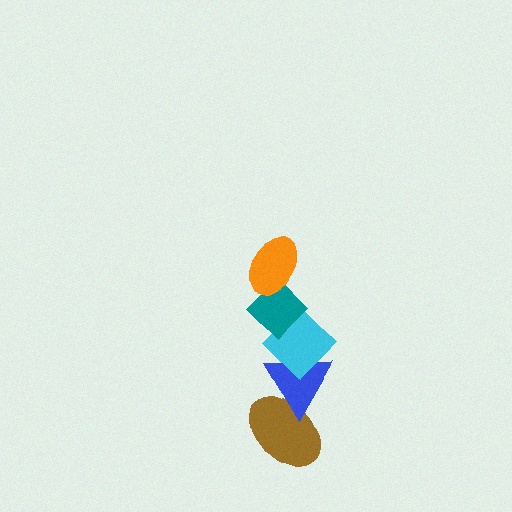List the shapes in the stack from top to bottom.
From top to bottom: the orange ellipse, the teal diamond, the cyan diamond, the blue triangle, the brown ellipse.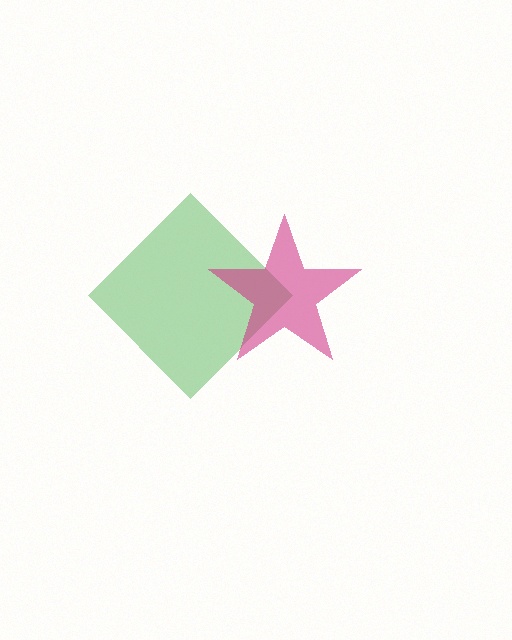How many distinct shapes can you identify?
There are 2 distinct shapes: a green diamond, a magenta star.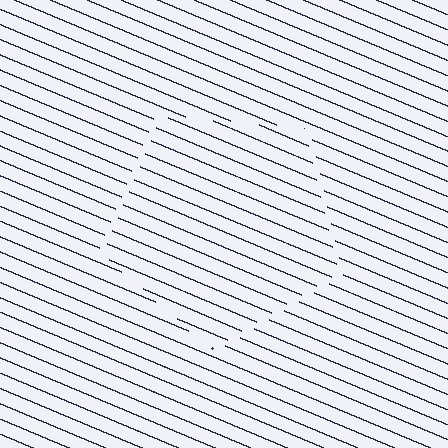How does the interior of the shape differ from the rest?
The interior of the shape contains the same grating, shifted by half a period — the contour is defined by the phase discontinuity where line-ends from the inner and outer gratings abut.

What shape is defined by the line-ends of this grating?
An illusory pentagon. The interior of the shape contains the same grating, shifted by half a period — the contour is defined by the phase discontinuity where line-ends from the inner and outer gratings abut.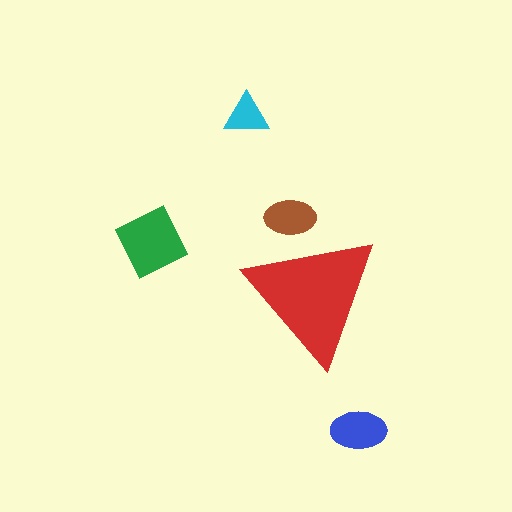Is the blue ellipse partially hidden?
No, the blue ellipse is fully visible.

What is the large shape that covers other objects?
A red triangle.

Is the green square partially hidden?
No, the green square is fully visible.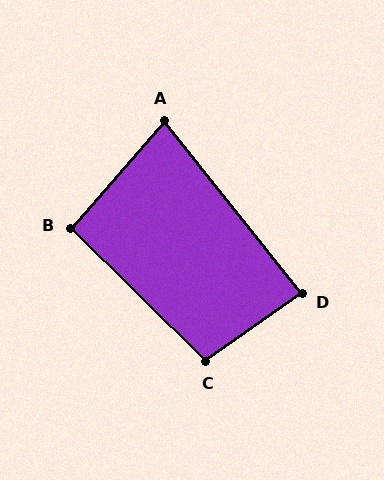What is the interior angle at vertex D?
Approximately 87 degrees (approximately right).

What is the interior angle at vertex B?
Approximately 93 degrees (approximately right).